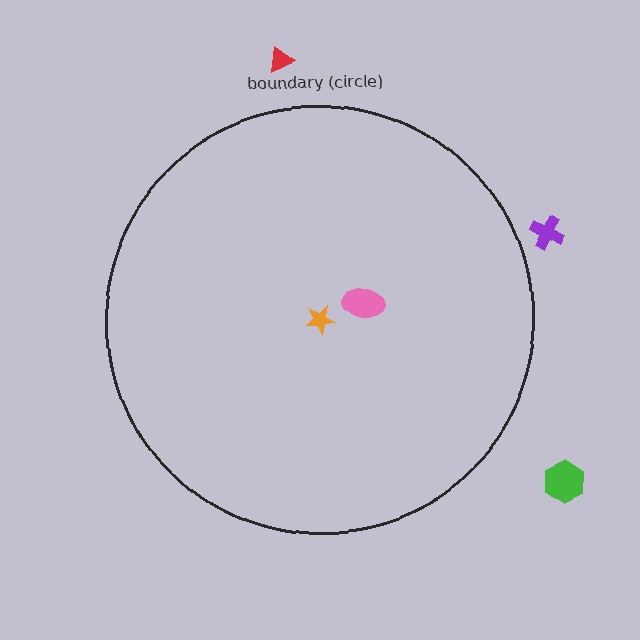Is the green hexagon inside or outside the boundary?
Outside.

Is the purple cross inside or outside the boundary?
Outside.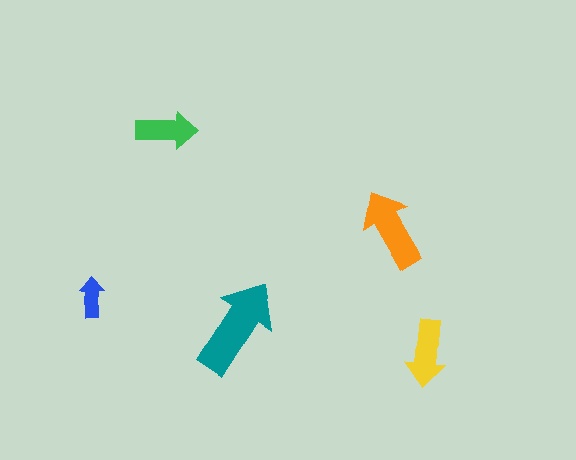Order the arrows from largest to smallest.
the teal one, the orange one, the yellow one, the green one, the blue one.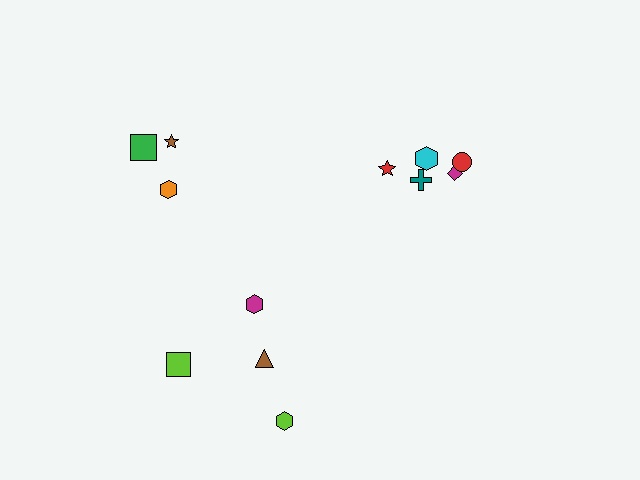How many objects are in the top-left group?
There are 3 objects.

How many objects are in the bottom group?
There are 4 objects.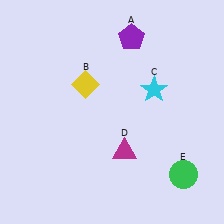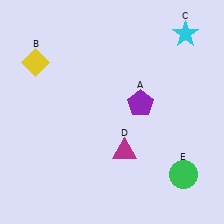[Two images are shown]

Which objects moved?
The objects that moved are: the purple pentagon (A), the yellow diamond (B), the cyan star (C).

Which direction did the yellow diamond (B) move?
The yellow diamond (B) moved left.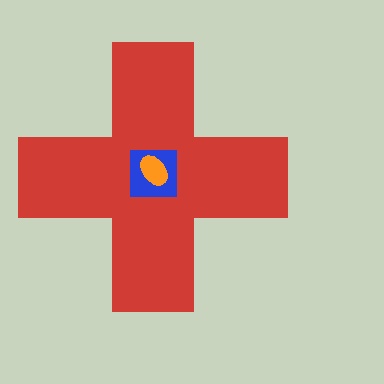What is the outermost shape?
The red cross.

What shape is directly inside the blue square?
The orange ellipse.